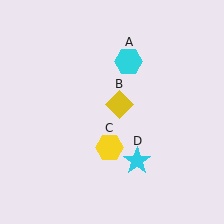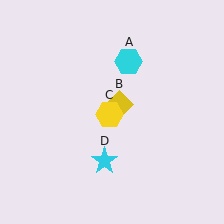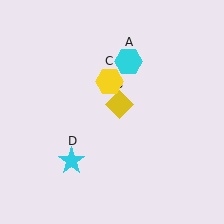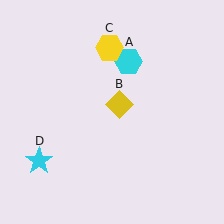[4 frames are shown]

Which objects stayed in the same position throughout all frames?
Cyan hexagon (object A) and yellow diamond (object B) remained stationary.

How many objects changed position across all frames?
2 objects changed position: yellow hexagon (object C), cyan star (object D).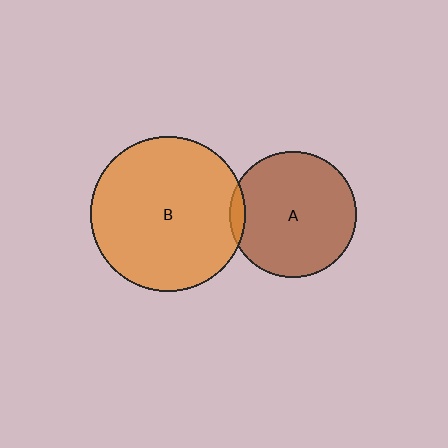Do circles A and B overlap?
Yes.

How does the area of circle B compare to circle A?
Approximately 1.5 times.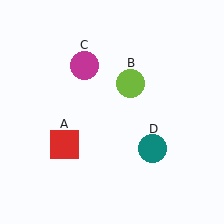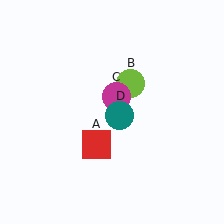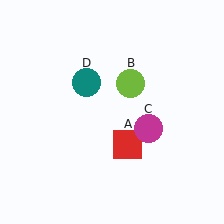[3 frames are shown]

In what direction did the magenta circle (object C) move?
The magenta circle (object C) moved down and to the right.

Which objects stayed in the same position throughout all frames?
Lime circle (object B) remained stationary.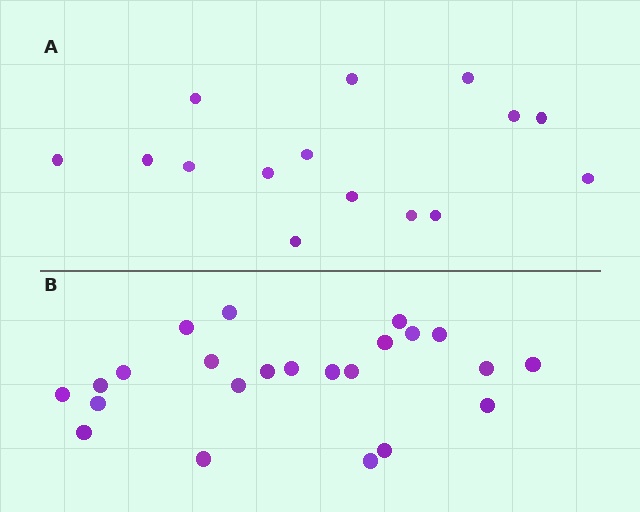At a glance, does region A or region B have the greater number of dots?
Region B (the bottom region) has more dots.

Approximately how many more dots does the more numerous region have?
Region B has roughly 8 or so more dots than region A.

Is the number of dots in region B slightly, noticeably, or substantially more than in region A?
Region B has substantially more. The ratio is roughly 1.5 to 1.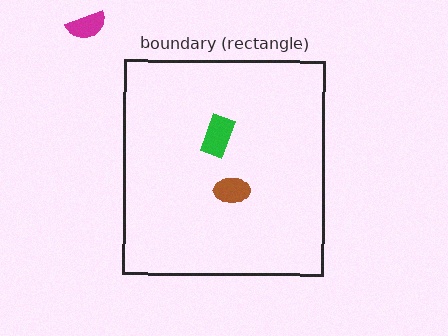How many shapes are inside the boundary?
2 inside, 1 outside.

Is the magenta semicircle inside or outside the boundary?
Outside.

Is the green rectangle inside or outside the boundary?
Inside.